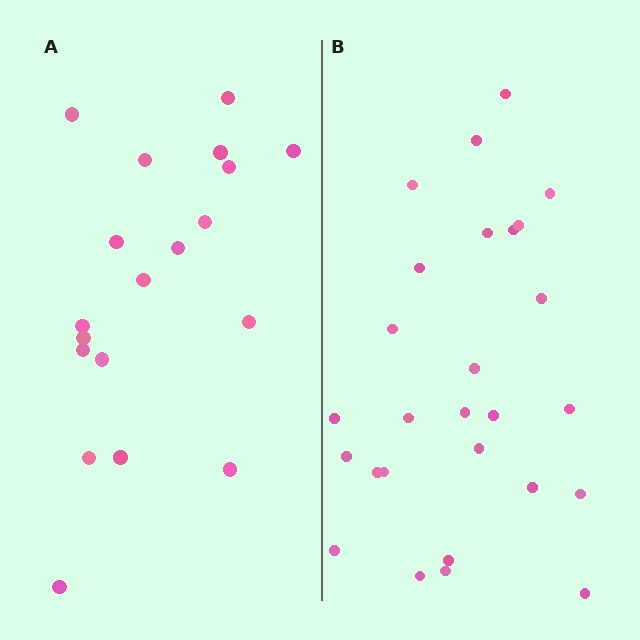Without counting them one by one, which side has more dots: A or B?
Region B (the right region) has more dots.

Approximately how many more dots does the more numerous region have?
Region B has roughly 8 or so more dots than region A.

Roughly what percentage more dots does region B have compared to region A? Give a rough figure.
About 40% more.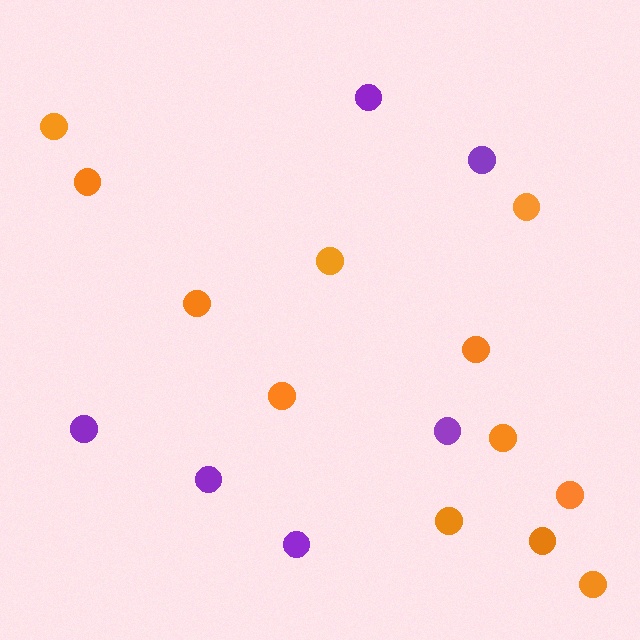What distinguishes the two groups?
There are 2 groups: one group of purple circles (6) and one group of orange circles (12).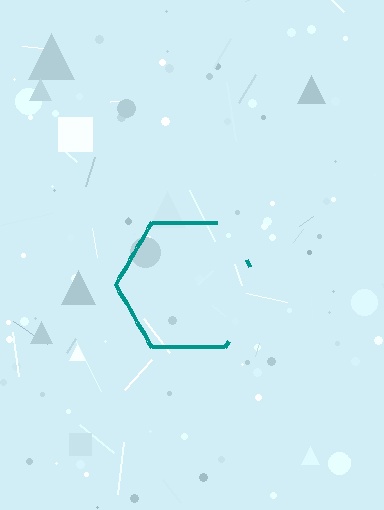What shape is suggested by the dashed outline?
The dashed outline suggests a hexagon.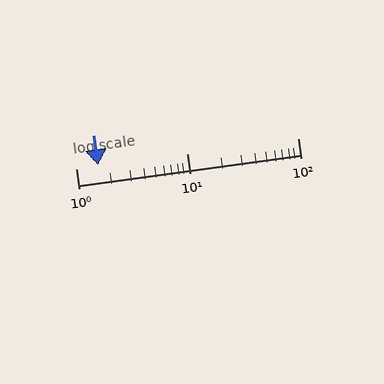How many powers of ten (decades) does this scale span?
The scale spans 2 decades, from 1 to 100.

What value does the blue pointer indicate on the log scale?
The pointer indicates approximately 1.6.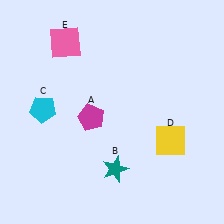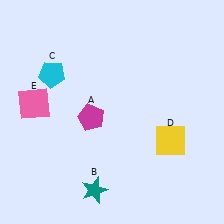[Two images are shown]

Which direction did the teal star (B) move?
The teal star (B) moved down.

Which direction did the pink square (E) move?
The pink square (E) moved down.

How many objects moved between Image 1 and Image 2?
3 objects moved between the two images.